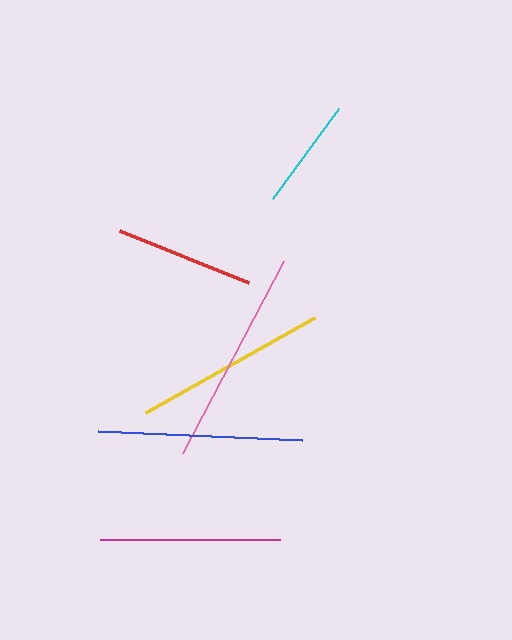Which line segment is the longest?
The pink line is the longest at approximately 216 pixels.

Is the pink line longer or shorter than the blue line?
The pink line is longer than the blue line.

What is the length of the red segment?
The red segment is approximately 139 pixels long.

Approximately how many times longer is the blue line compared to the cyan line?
The blue line is approximately 1.8 times the length of the cyan line.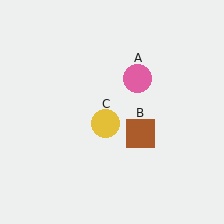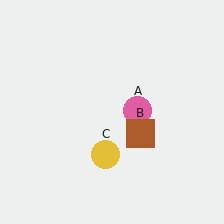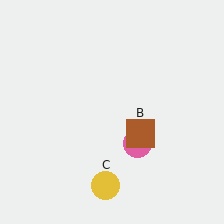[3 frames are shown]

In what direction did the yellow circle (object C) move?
The yellow circle (object C) moved down.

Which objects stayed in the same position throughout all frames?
Brown square (object B) remained stationary.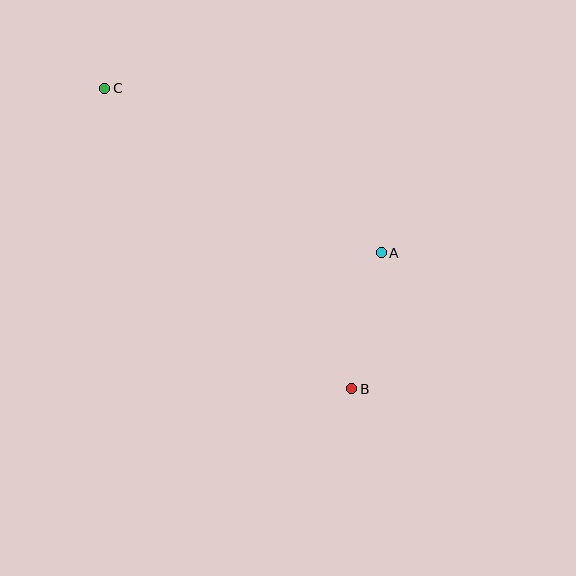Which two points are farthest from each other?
Points B and C are farthest from each other.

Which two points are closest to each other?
Points A and B are closest to each other.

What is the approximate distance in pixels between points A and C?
The distance between A and C is approximately 322 pixels.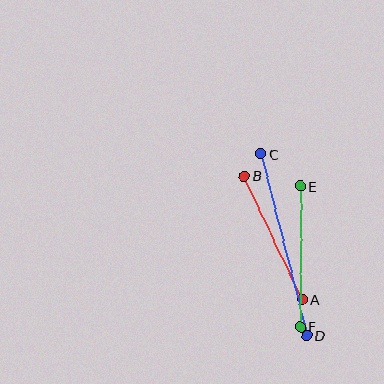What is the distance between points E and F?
The distance is approximately 140 pixels.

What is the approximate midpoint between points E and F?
The midpoint is at approximately (300, 257) pixels.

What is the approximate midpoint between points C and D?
The midpoint is at approximately (284, 245) pixels.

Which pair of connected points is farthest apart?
Points C and D are farthest apart.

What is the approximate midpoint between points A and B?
The midpoint is at approximately (273, 238) pixels.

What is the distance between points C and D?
The distance is approximately 187 pixels.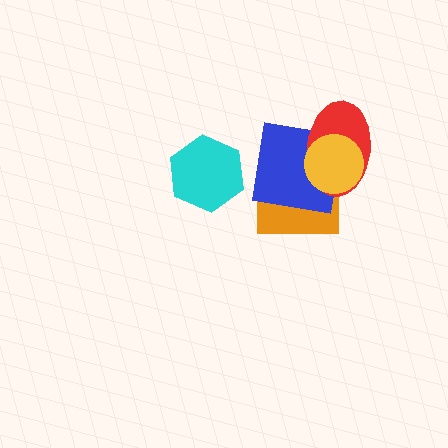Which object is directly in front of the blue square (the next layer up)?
The red ellipse is directly in front of the blue square.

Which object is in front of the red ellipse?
The yellow circle is in front of the red ellipse.